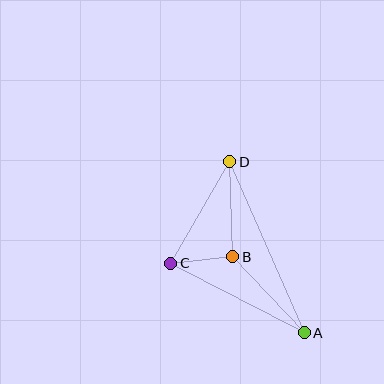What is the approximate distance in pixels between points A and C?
The distance between A and C is approximately 150 pixels.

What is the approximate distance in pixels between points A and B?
The distance between A and B is approximately 105 pixels.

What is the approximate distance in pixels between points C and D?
The distance between C and D is approximately 117 pixels.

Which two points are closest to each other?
Points B and C are closest to each other.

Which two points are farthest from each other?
Points A and D are farthest from each other.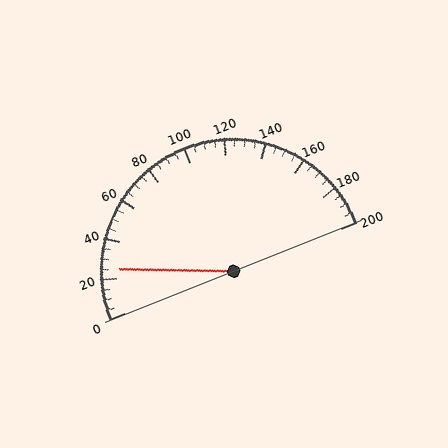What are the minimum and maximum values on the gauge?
The gauge ranges from 0 to 200.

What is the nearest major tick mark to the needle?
The nearest major tick mark is 20.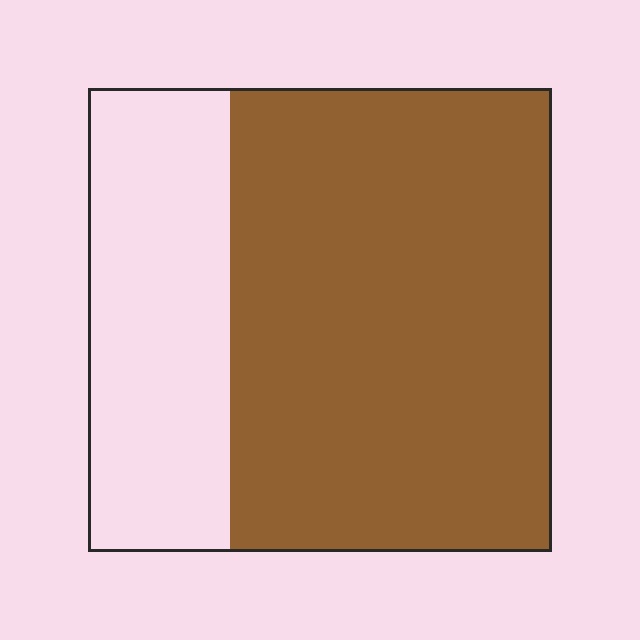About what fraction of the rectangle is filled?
About two thirds (2/3).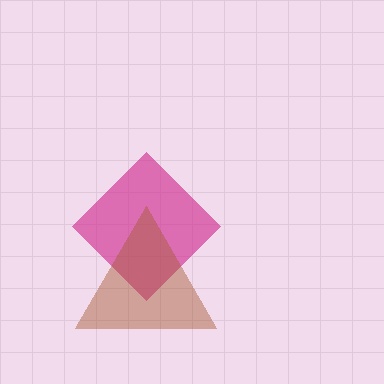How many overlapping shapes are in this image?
There are 2 overlapping shapes in the image.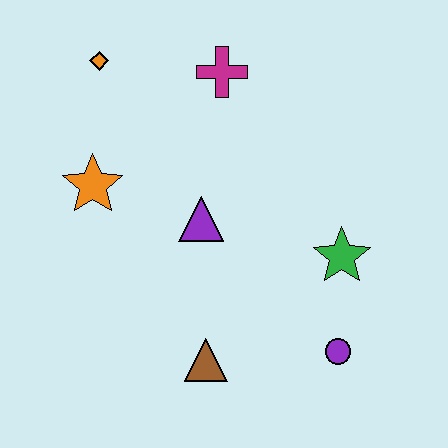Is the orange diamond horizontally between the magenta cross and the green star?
No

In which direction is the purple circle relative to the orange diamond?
The purple circle is below the orange diamond.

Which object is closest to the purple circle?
The green star is closest to the purple circle.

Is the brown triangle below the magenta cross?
Yes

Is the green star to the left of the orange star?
No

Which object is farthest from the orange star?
The purple circle is farthest from the orange star.